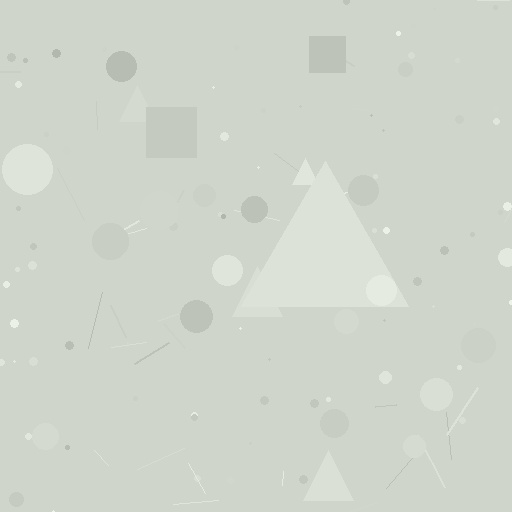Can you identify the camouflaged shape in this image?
The camouflaged shape is a triangle.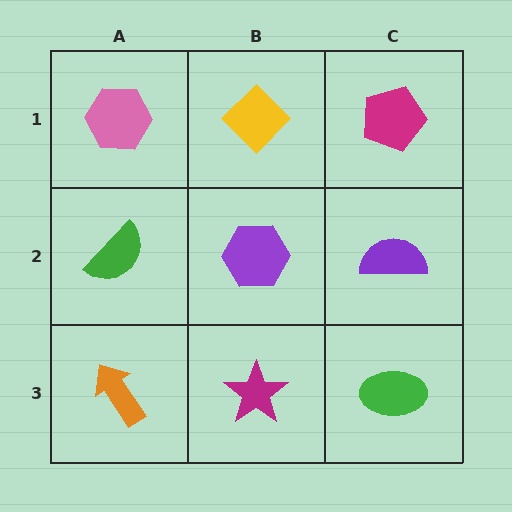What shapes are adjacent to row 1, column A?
A green semicircle (row 2, column A), a yellow diamond (row 1, column B).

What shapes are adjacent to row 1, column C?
A purple semicircle (row 2, column C), a yellow diamond (row 1, column B).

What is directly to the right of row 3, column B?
A green ellipse.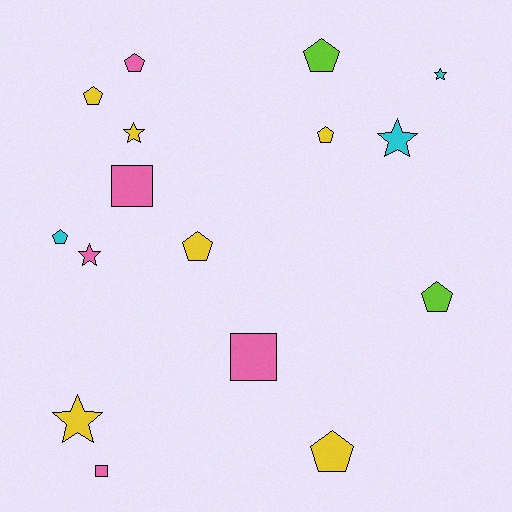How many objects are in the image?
There are 16 objects.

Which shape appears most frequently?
Pentagon, with 8 objects.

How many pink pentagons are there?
There is 1 pink pentagon.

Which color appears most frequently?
Yellow, with 6 objects.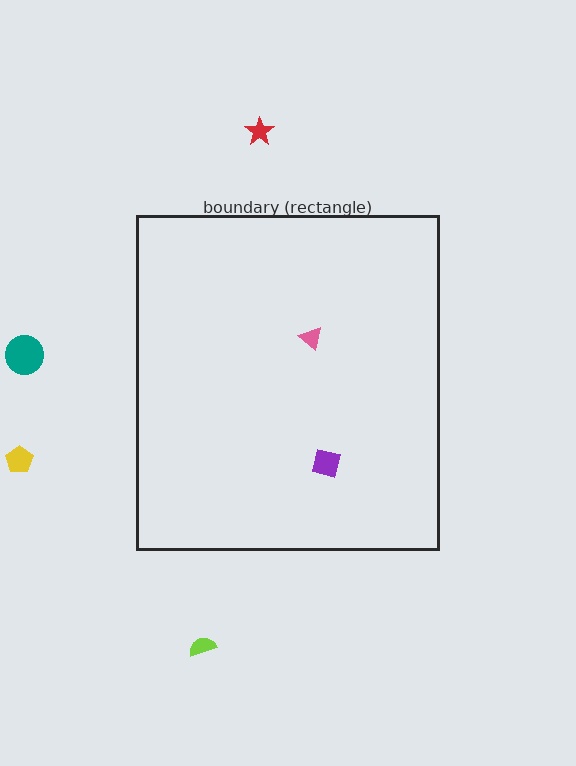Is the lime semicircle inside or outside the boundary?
Outside.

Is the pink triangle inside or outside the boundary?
Inside.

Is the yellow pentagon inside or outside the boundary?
Outside.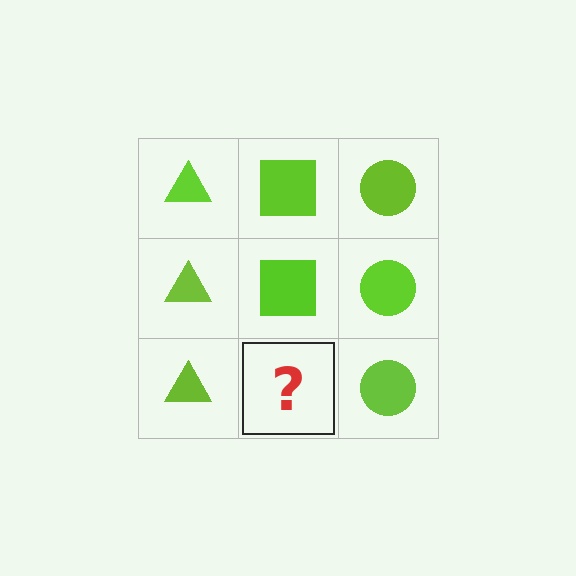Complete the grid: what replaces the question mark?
The question mark should be replaced with a lime square.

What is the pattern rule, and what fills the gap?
The rule is that each column has a consistent shape. The gap should be filled with a lime square.